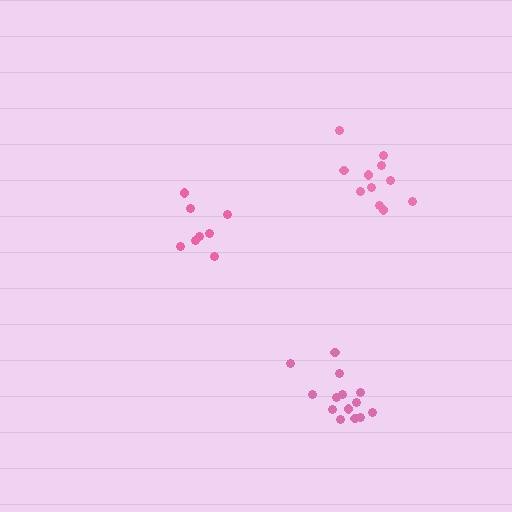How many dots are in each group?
Group 1: 14 dots, Group 2: 11 dots, Group 3: 8 dots (33 total).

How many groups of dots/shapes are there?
There are 3 groups.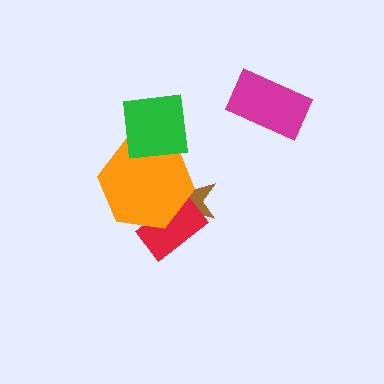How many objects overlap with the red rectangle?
2 objects overlap with the red rectangle.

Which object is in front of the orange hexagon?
The green square is in front of the orange hexagon.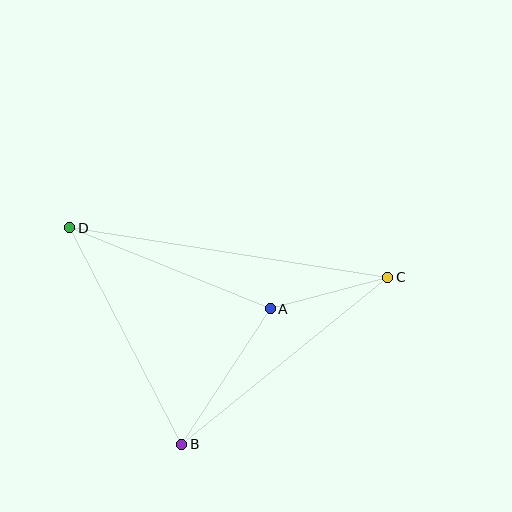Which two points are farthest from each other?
Points C and D are farthest from each other.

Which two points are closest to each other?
Points A and C are closest to each other.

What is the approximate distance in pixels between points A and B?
The distance between A and B is approximately 162 pixels.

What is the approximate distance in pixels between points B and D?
The distance between B and D is approximately 244 pixels.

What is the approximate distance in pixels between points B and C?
The distance between B and C is approximately 265 pixels.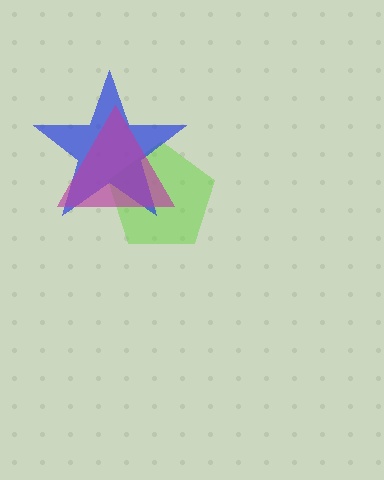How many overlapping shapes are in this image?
There are 3 overlapping shapes in the image.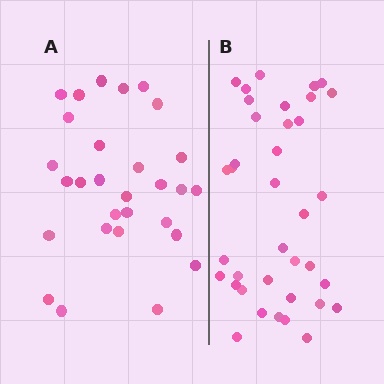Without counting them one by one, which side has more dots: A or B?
Region B (the right region) has more dots.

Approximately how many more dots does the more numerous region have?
Region B has roughly 8 or so more dots than region A.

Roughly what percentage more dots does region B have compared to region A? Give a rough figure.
About 30% more.